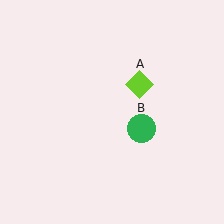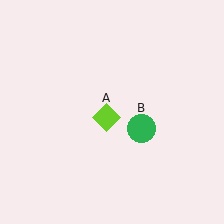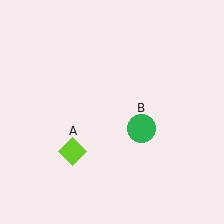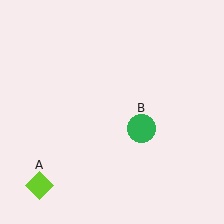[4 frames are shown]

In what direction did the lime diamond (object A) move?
The lime diamond (object A) moved down and to the left.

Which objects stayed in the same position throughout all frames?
Green circle (object B) remained stationary.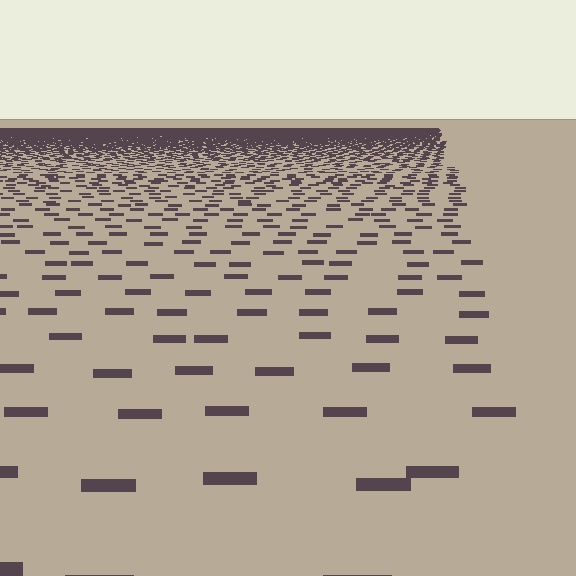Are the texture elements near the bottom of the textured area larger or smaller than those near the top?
Larger. Near the bottom, elements are closer to the viewer and appear at a bigger on-screen size.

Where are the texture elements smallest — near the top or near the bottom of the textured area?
Near the top.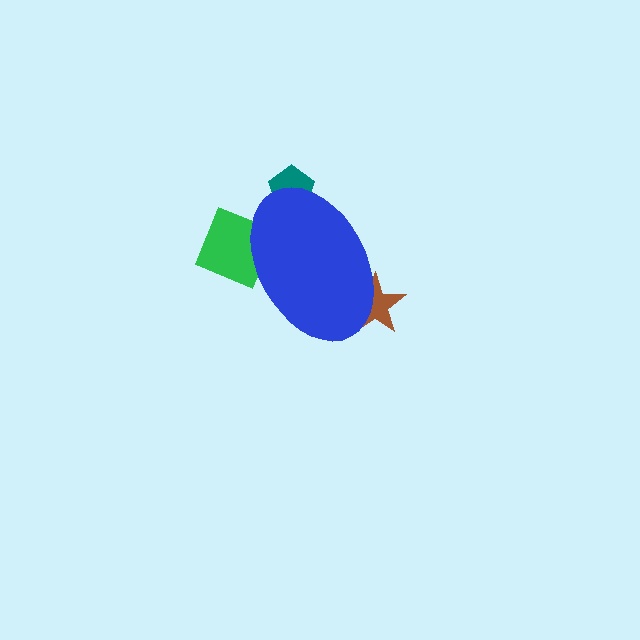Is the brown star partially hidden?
Yes, the brown star is partially hidden behind the blue ellipse.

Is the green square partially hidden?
Yes, the green square is partially hidden behind the blue ellipse.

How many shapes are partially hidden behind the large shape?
3 shapes are partially hidden.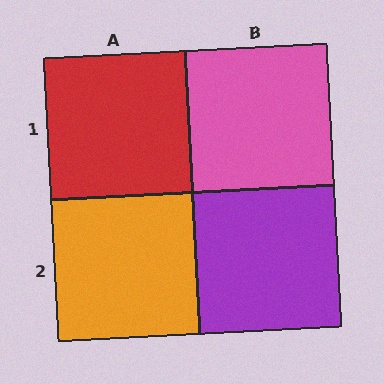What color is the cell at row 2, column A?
Orange.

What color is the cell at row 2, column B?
Purple.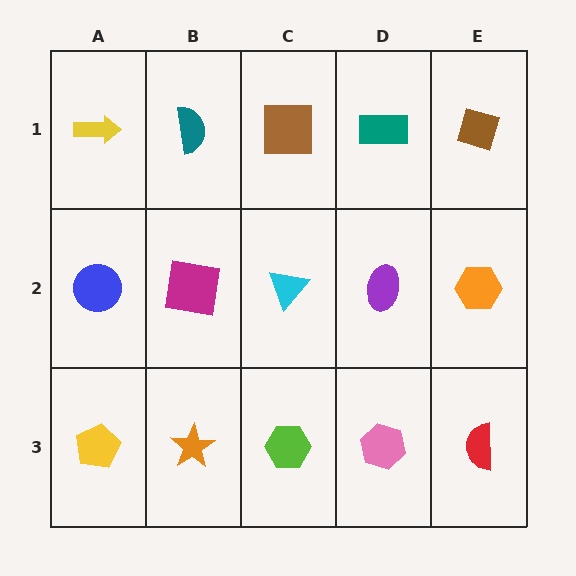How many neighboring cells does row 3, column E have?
2.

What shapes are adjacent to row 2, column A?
A yellow arrow (row 1, column A), a yellow pentagon (row 3, column A), a magenta square (row 2, column B).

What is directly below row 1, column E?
An orange hexagon.